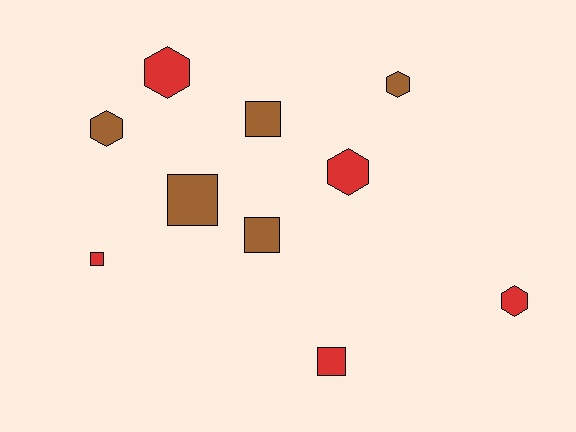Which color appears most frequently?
Red, with 5 objects.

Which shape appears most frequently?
Hexagon, with 5 objects.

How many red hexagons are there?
There are 3 red hexagons.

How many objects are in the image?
There are 10 objects.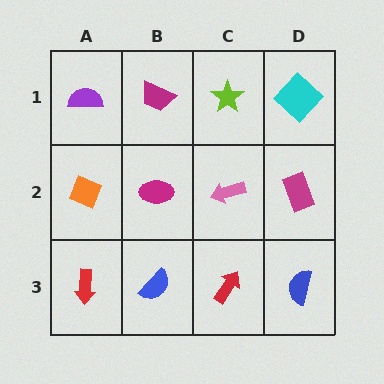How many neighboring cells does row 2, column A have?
3.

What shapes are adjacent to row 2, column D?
A cyan diamond (row 1, column D), a blue semicircle (row 3, column D), a pink arrow (row 2, column C).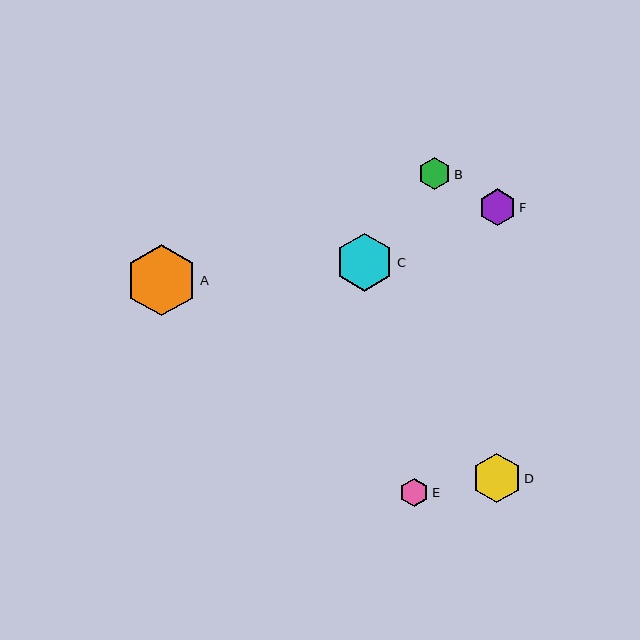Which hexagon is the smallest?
Hexagon E is the smallest with a size of approximately 29 pixels.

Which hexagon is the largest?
Hexagon A is the largest with a size of approximately 71 pixels.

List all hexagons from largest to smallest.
From largest to smallest: A, C, D, F, B, E.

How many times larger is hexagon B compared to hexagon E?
Hexagon B is approximately 1.1 times the size of hexagon E.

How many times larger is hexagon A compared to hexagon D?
Hexagon A is approximately 1.5 times the size of hexagon D.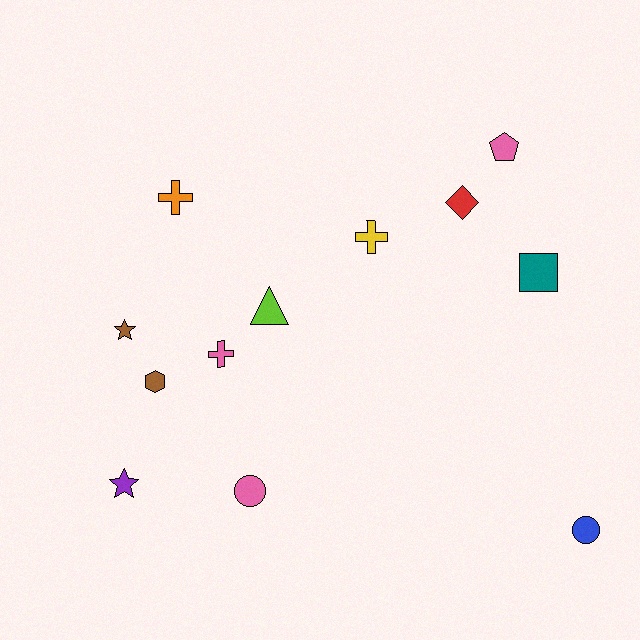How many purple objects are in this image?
There is 1 purple object.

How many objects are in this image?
There are 12 objects.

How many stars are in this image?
There are 2 stars.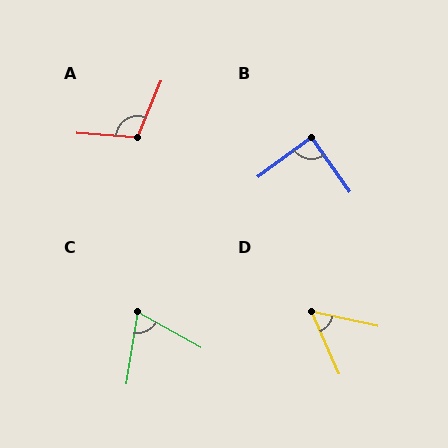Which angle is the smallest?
D, at approximately 54 degrees.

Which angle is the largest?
A, at approximately 109 degrees.